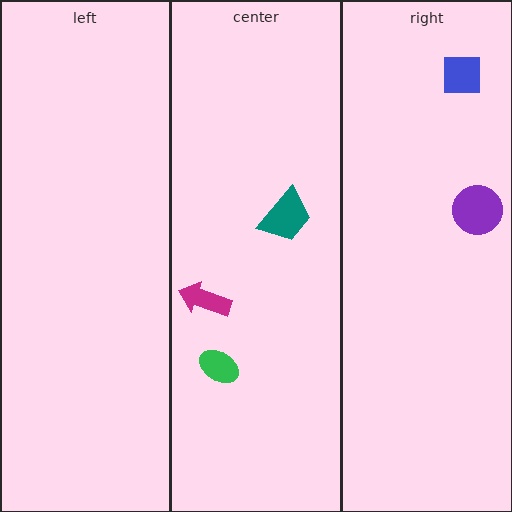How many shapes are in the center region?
3.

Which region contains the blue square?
The right region.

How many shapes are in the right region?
2.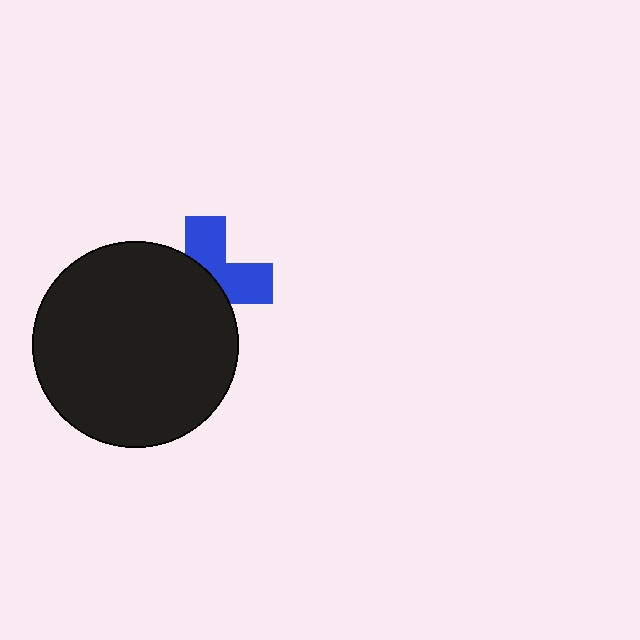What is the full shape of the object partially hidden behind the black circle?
The partially hidden object is a blue cross.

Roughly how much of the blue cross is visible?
A small part of it is visible (roughly 45%).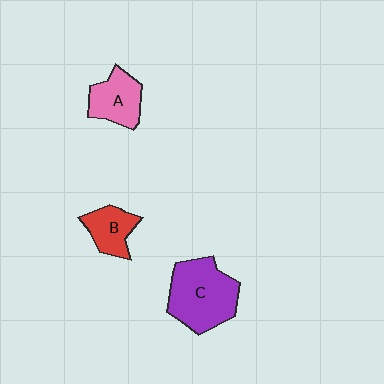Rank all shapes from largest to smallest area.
From largest to smallest: C (purple), A (pink), B (red).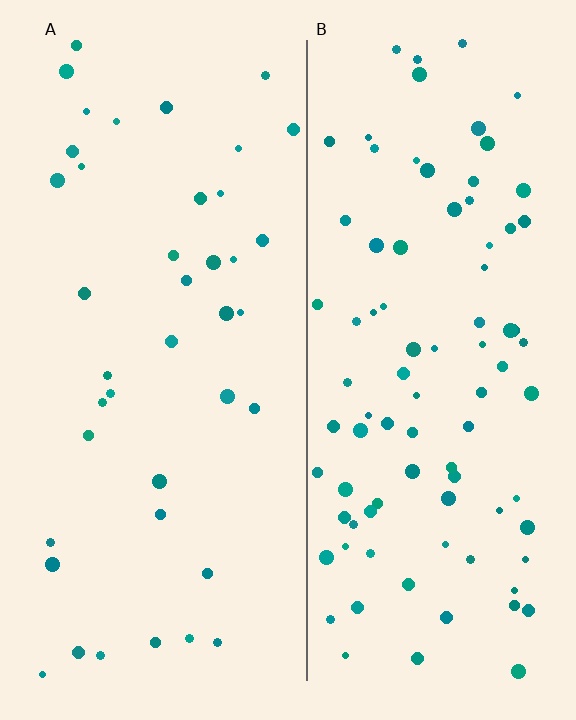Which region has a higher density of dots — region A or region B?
B (the right).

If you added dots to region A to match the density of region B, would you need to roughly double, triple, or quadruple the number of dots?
Approximately double.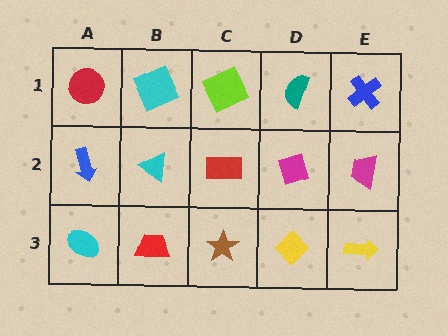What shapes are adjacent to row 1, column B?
A cyan triangle (row 2, column B), a red circle (row 1, column A), a lime square (row 1, column C).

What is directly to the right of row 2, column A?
A cyan triangle.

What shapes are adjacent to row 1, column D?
A magenta diamond (row 2, column D), a lime square (row 1, column C), a blue cross (row 1, column E).